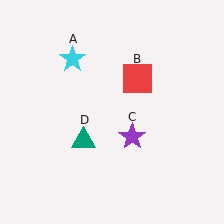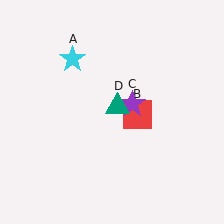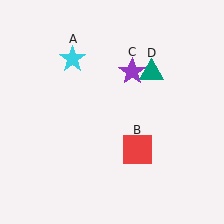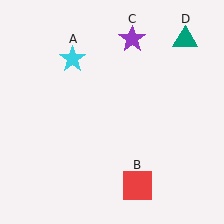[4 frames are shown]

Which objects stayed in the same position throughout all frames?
Cyan star (object A) remained stationary.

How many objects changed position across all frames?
3 objects changed position: red square (object B), purple star (object C), teal triangle (object D).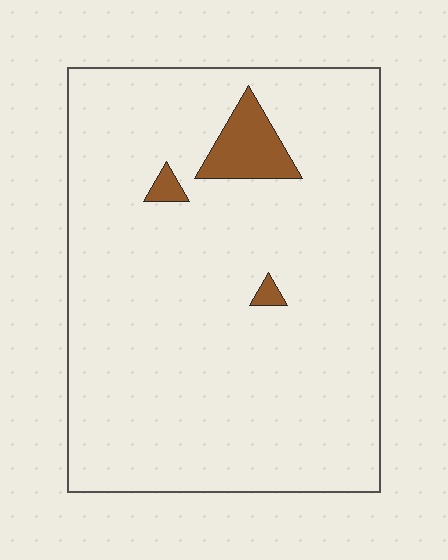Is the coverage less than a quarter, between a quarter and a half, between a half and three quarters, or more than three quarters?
Less than a quarter.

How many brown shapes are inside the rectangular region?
3.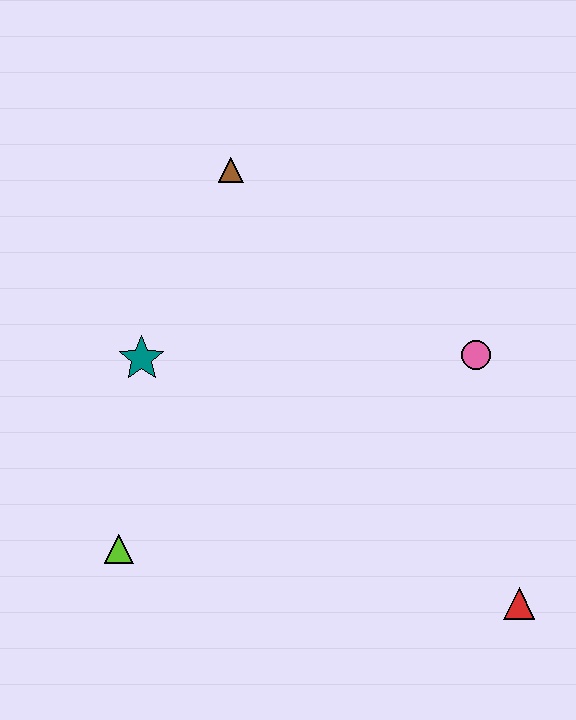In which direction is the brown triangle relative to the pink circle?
The brown triangle is to the left of the pink circle.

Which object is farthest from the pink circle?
The lime triangle is farthest from the pink circle.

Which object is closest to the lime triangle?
The teal star is closest to the lime triangle.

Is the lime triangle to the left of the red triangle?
Yes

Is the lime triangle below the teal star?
Yes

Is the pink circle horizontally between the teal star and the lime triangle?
No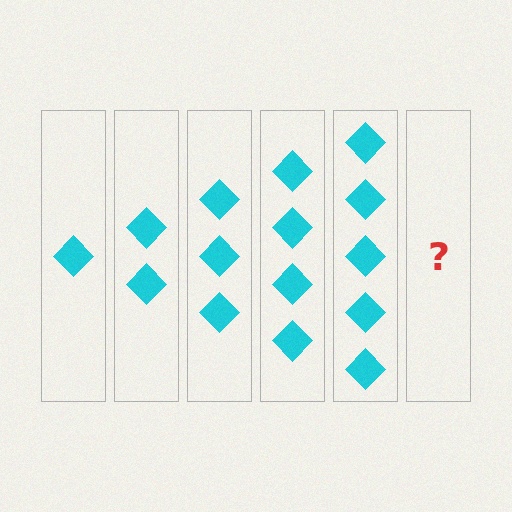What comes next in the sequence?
The next element should be 6 diamonds.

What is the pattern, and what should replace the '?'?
The pattern is that each step adds one more diamond. The '?' should be 6 diamonds.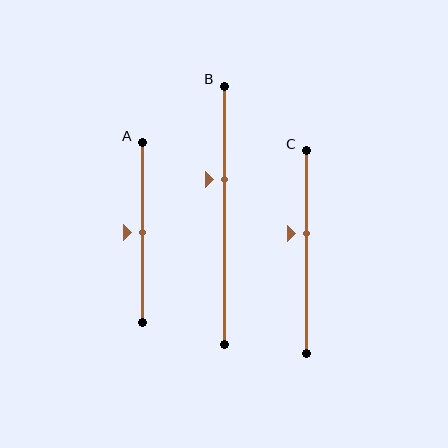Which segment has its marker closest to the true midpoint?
Segment A has its marker closest to the true midpoint.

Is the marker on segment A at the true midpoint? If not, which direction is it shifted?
Yes, the marker on segment A is at the true midpoint.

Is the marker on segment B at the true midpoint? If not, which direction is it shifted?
No, the marker on segment B is shifted upward by about 14% of the segment length.